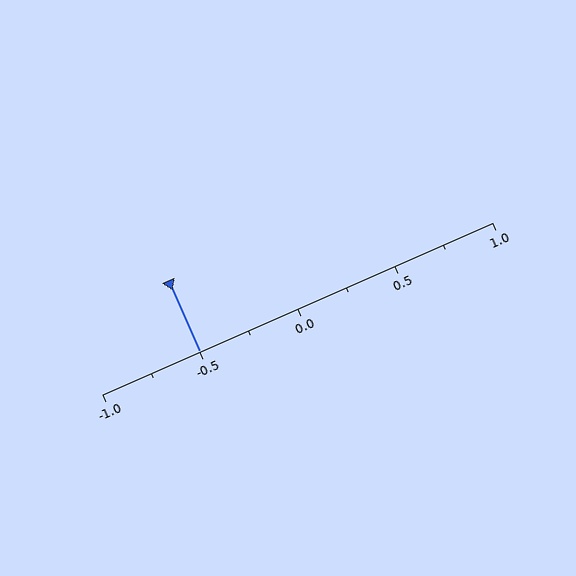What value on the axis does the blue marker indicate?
The marker indicates approximately -0.5.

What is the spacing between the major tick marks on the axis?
The major ticks are spaced 0.5 apart.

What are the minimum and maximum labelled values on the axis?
The axis runs from -1.0 to 1.0.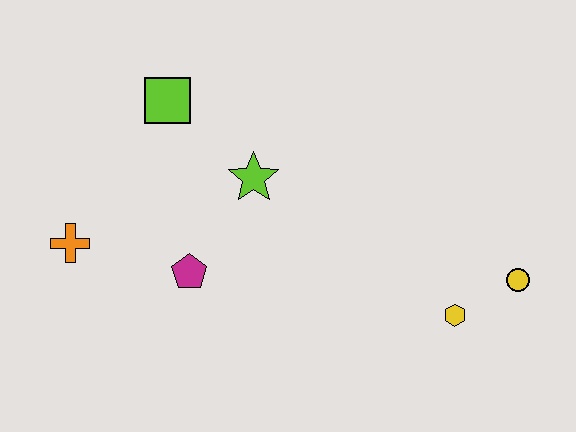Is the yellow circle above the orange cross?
No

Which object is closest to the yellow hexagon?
The yellow circle is closest to the yellow hexagon.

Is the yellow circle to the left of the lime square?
No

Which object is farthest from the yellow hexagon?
The orange cross is farthest from the yellow hexagon.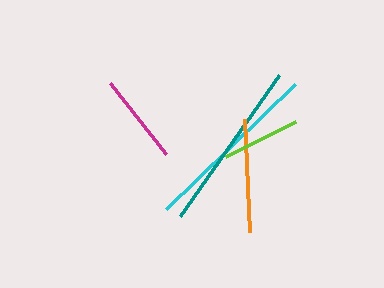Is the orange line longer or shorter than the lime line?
The orange line is longer than the lime line.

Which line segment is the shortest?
The lime line is the shortest at approximately 78 pixels.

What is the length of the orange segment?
The orange segment is approximately 113 pixels long.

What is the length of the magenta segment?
The magenta segment is approximately 90 pixels long.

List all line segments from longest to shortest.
From longest to shortest: cyan, teal, orange, magenta, lime.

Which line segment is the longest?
The cyan line is the longest at approximately 180 pixels.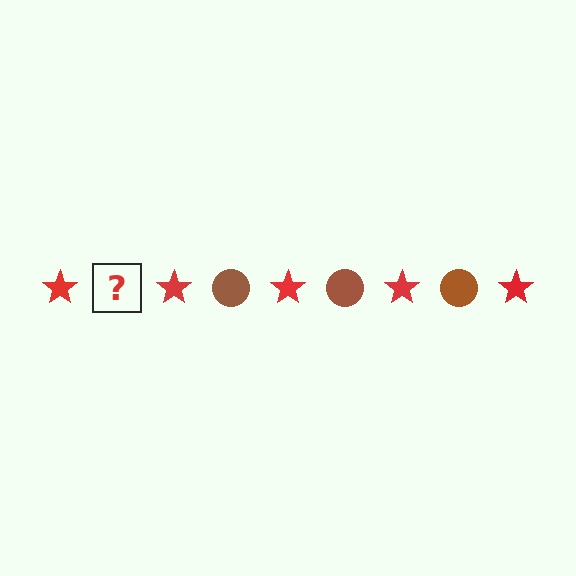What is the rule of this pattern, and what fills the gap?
The rule is that the pattern alternates between red star and brown circle. The gap should be filled with a brown circle.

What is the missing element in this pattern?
The missing element is a brown circle.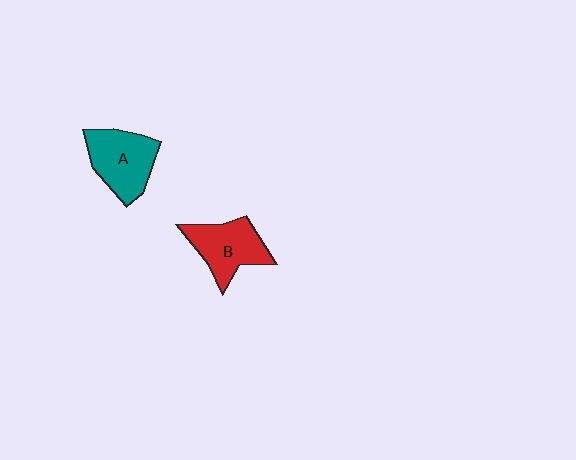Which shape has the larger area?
Shape A (teal).